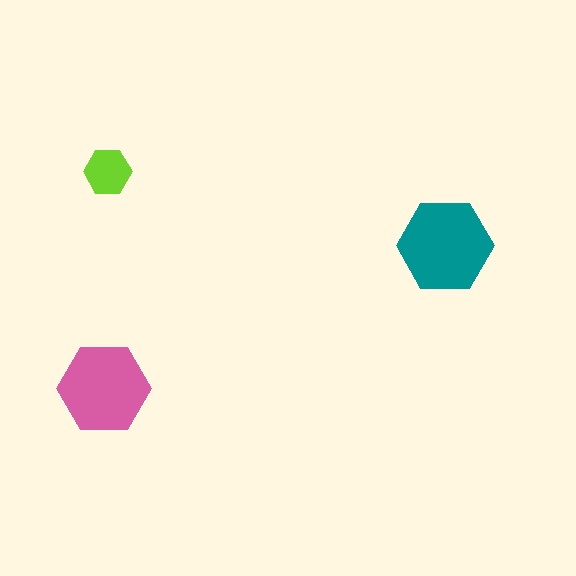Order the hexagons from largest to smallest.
the teal one, the pink one, the lime one.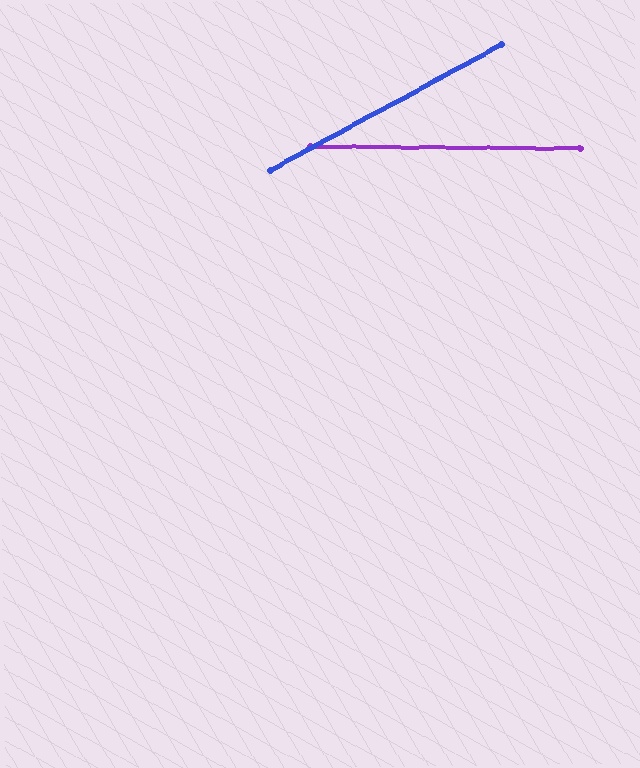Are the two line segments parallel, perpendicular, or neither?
Neither parallel nor perpendicular — they differ by about 29°.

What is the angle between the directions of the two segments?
Approximately 29 degrees.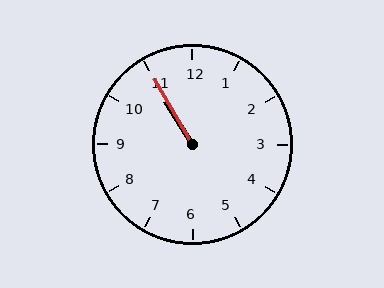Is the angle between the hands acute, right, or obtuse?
It is acute.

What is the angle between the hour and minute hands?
Approximately 2 degrees.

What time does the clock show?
10:55.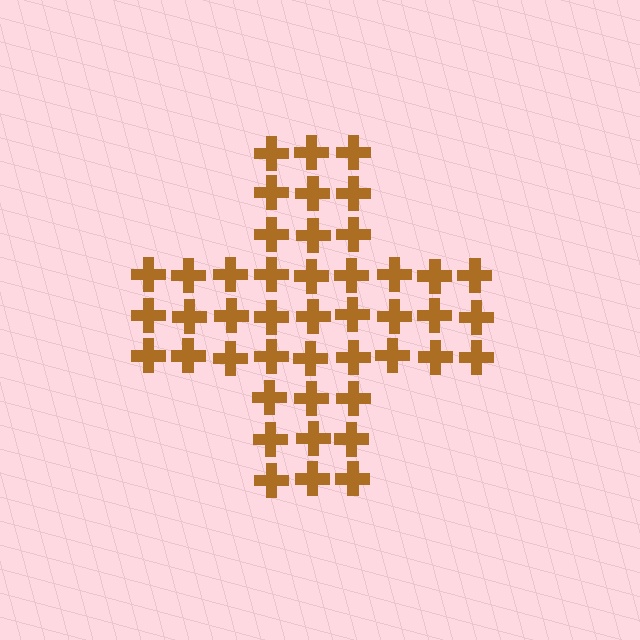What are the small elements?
The small elements are crosses.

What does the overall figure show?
The overall figure shows a cross.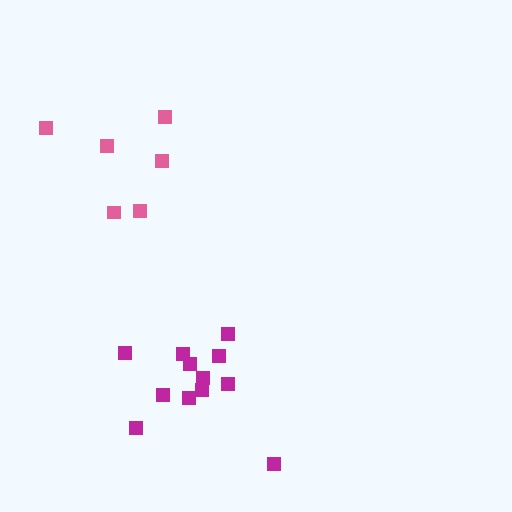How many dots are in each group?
Group 1: 6 dots, Group 2: 12 dots (18 total).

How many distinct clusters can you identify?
There are 2 distinct clusters.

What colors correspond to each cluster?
The clusters are colored: pink, magenta.